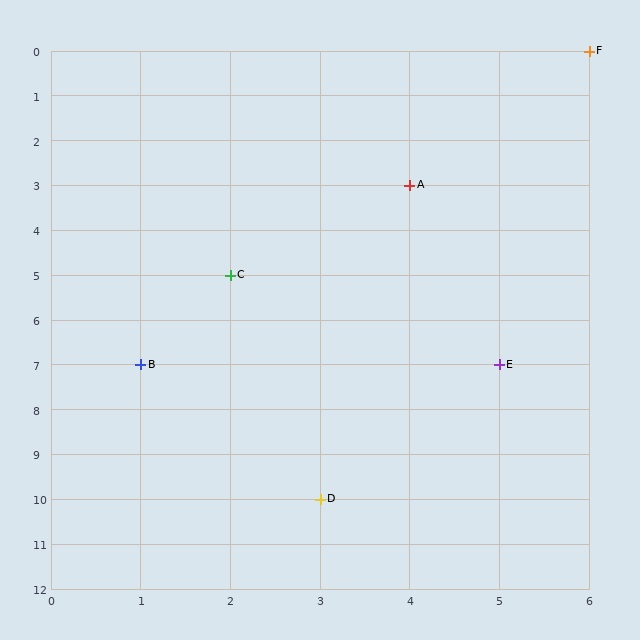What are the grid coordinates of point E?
Point E is at grid coordinates (5, 7).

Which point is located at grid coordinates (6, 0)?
Point F is at (6, 0).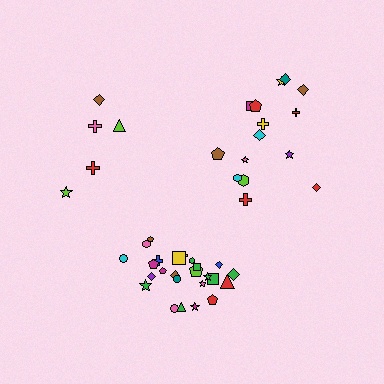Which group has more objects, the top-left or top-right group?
The top-right group.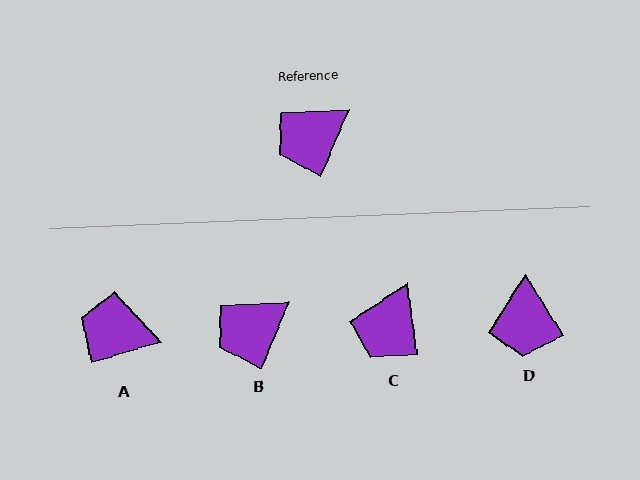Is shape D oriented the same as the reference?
No, it is off by about 55 degrees.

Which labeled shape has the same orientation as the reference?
B.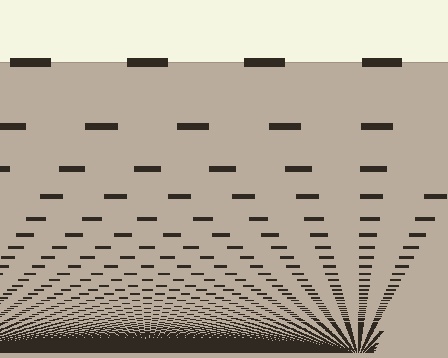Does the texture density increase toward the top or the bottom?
Density increases toward the bottom.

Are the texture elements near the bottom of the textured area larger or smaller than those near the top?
Smaller. The gradient is inverted — elements near the bottom are smaller and denser.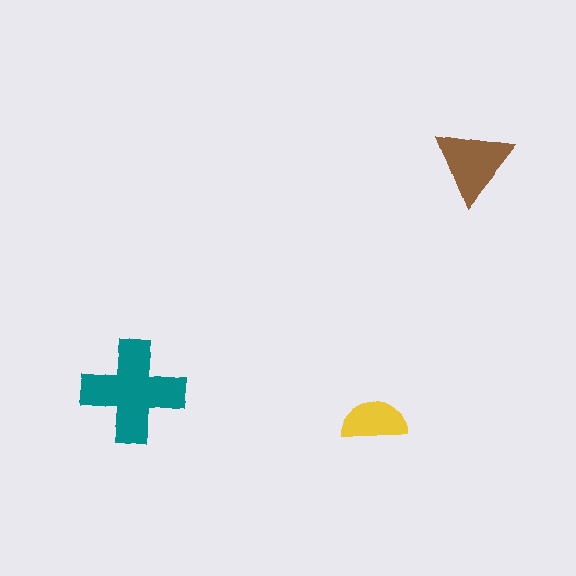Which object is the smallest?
The yellow semicircle.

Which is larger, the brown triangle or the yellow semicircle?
The brown triangle.